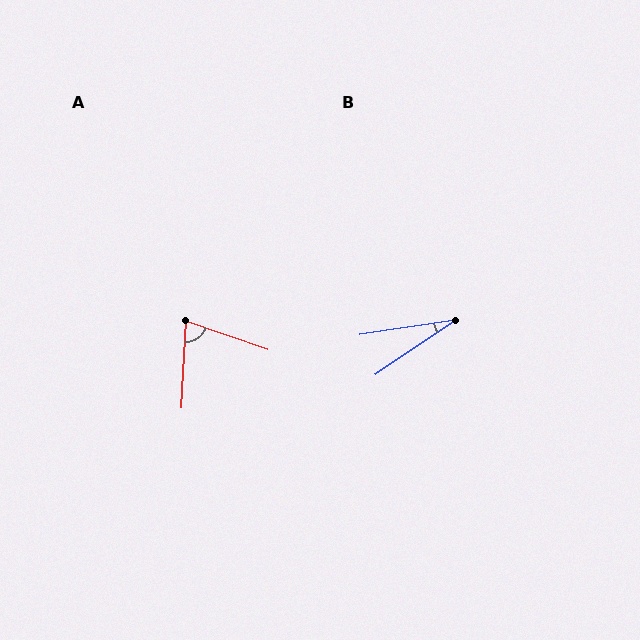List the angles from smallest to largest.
B (26°), A (74°).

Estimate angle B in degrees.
Approximately 26 degrees.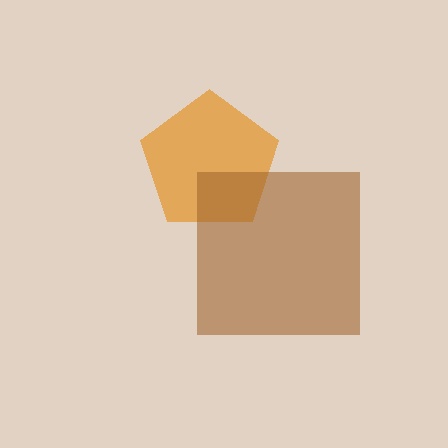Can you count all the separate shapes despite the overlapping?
Yes, there are 2 separate shapes.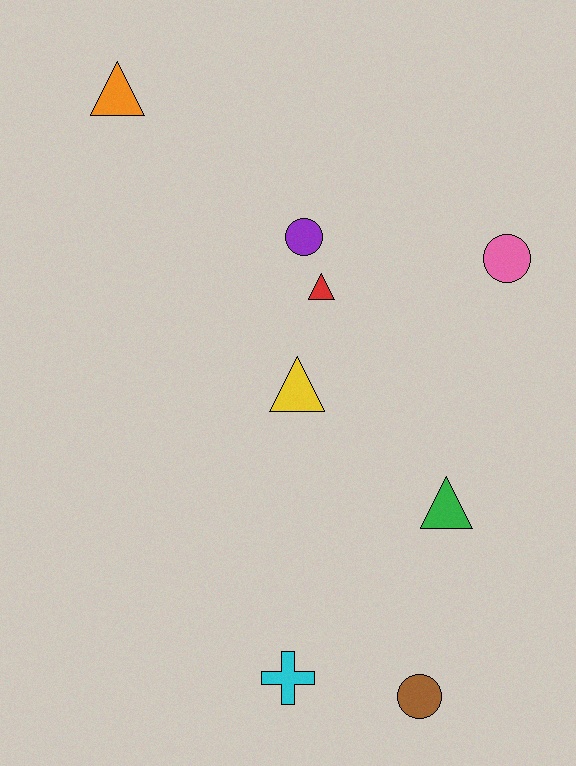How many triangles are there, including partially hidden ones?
There are 4 triangles.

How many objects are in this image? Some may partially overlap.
There are 8 objects.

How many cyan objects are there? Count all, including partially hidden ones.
There is 1 cyan object.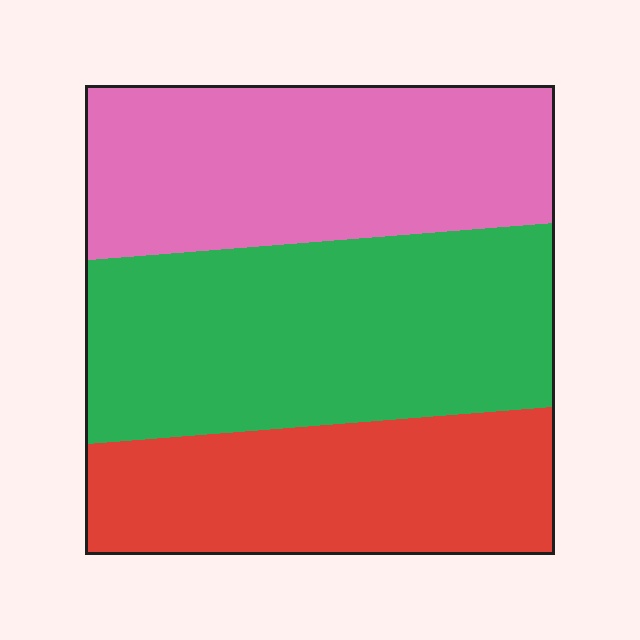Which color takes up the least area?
Red, at roughly 30%.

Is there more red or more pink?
Pink.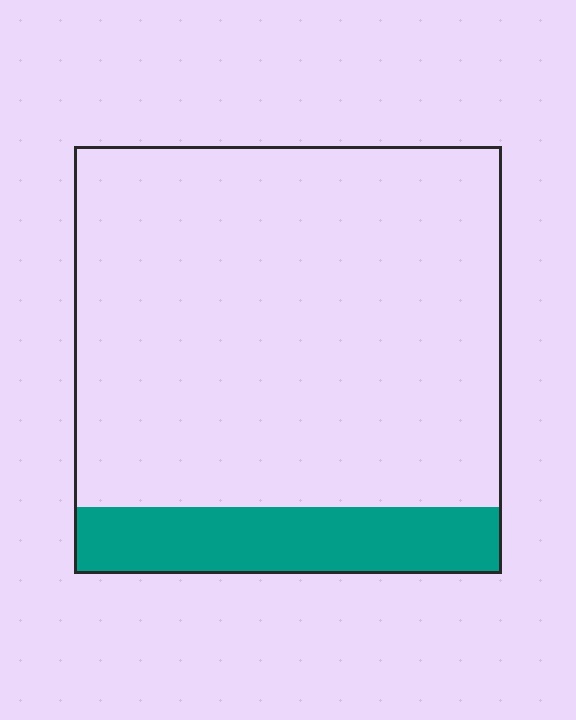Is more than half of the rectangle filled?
No.